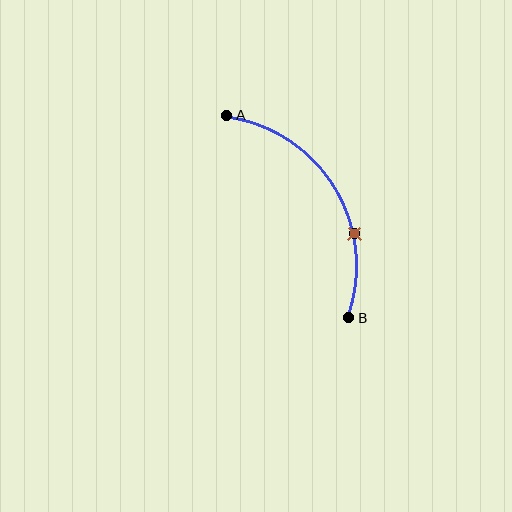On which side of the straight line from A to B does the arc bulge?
The arc bulges to the right of the straight line connecting A and B.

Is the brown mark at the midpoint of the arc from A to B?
No. The brown mark lies on the arc but is closer to endpoint B. The arc midpoint would be at the point on the curve equidistant along the arc from both A and B.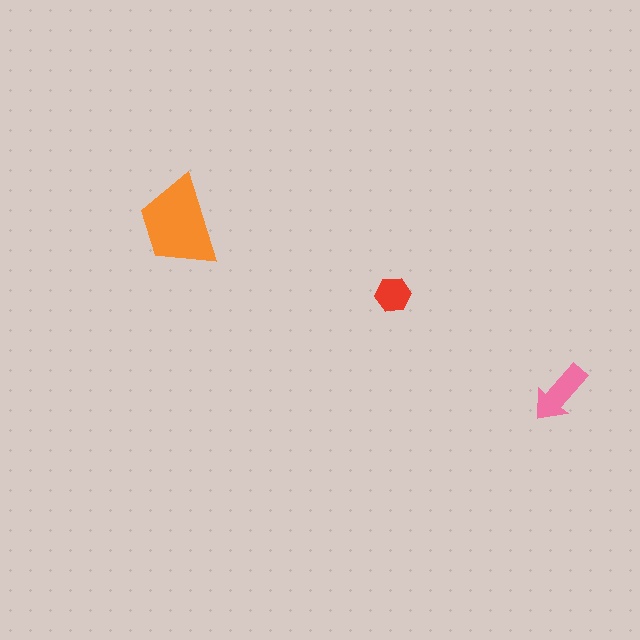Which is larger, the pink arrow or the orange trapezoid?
The orange trapezoid.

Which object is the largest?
The orange trapezoid.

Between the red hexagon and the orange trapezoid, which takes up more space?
The orange trapezoid.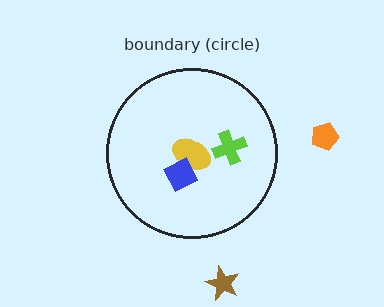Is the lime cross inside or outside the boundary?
Inside.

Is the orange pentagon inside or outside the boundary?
Outside.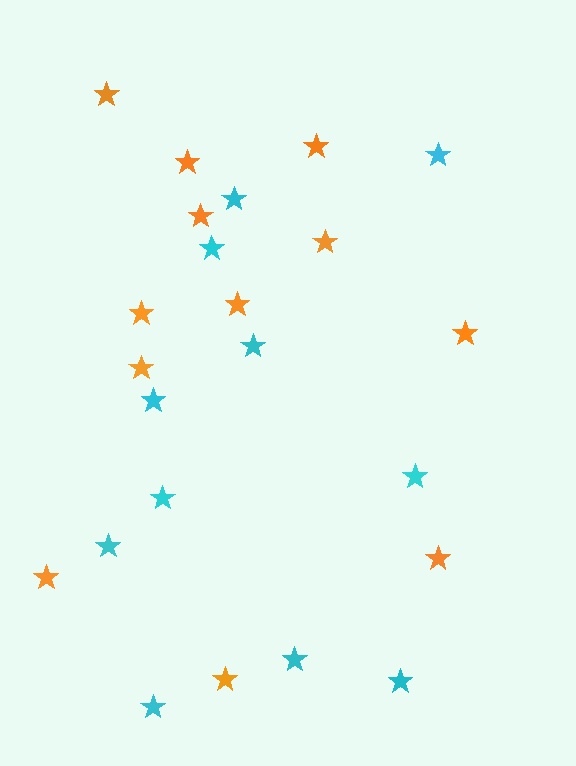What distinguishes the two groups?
There are 2 groups: one group of orange stars (12) and one group of cyan stars (11).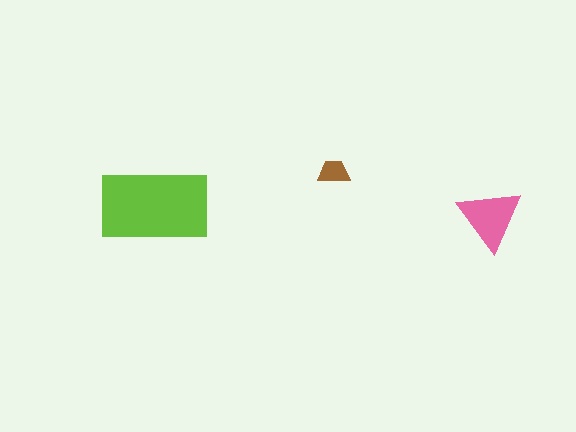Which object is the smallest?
The brown trapezoid.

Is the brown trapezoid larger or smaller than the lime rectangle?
Smaller.